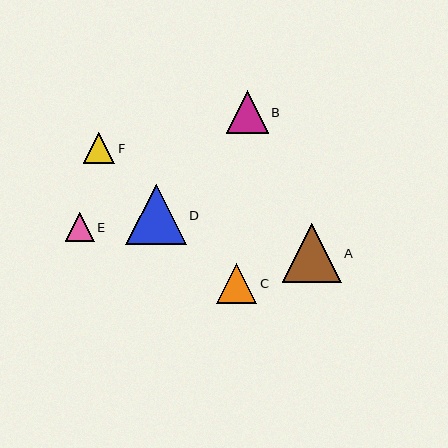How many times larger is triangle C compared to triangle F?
Triangle C is approximately 1.3 times the size of triangle F.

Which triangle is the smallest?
Triangle E is the smallest with a size of approximately 29 pixels.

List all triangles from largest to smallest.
From largest to smallest: D, A, B, C, F, E.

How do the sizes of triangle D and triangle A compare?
Triangle D and triangle A are approximately the same size.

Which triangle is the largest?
Triangle D is the largest with a size of approximately 60 pixels.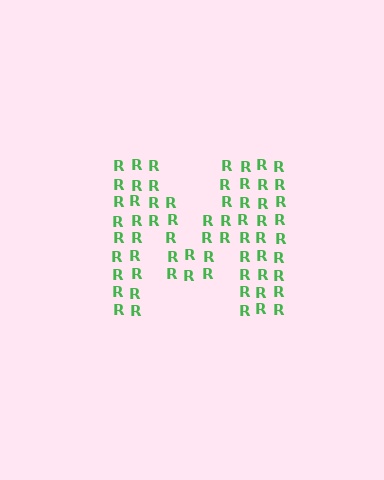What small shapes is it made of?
It is made of small letter R's.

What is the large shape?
The large shape is the letter M.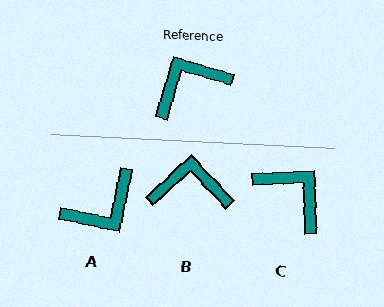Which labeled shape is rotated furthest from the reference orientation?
A, about 176 degrees away.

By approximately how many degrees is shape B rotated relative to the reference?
Approximately 31 degrees clockwise.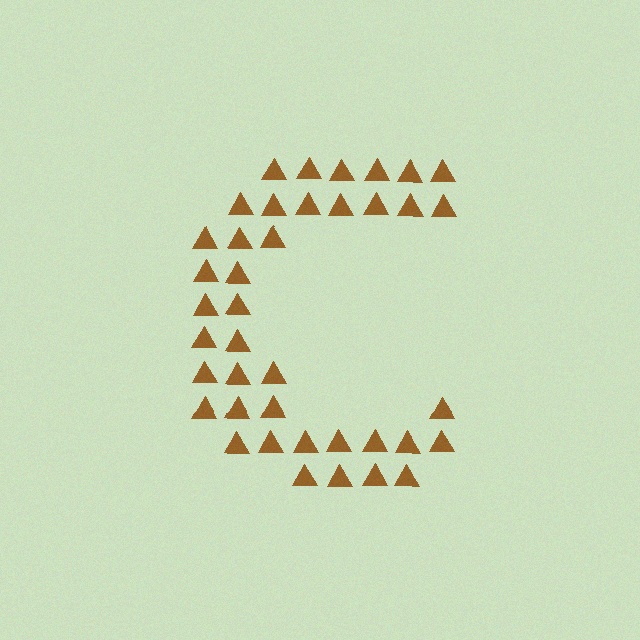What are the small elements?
The small elements are triangles.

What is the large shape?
The large shape is the letter C.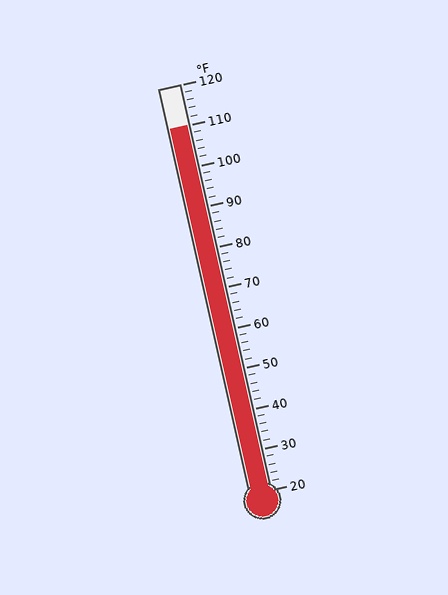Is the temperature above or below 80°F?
The temperature is above 80°F.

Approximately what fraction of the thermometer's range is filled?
The thermometer is filled to approximately 90% of its range.